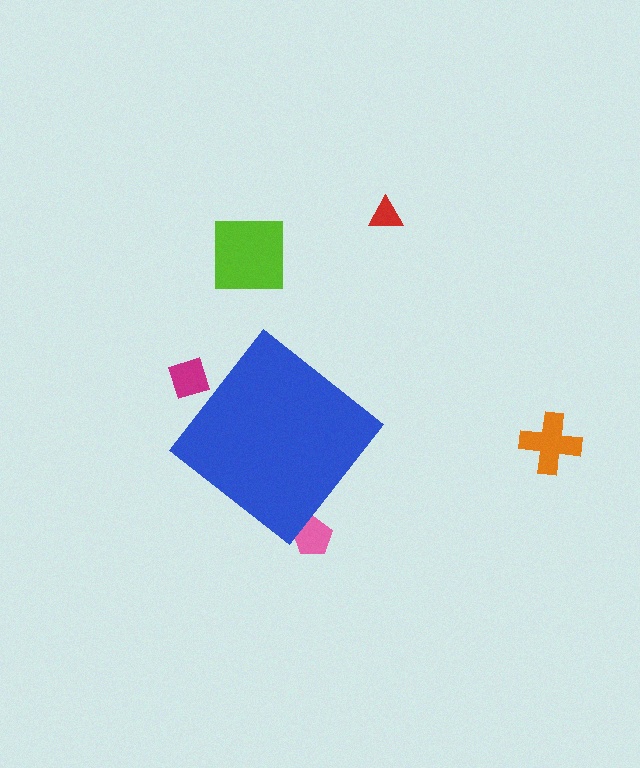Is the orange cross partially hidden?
No, the orange cross is fully visible.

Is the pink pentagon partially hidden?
Yes, the pink pentagon is partially hidden behind the blue diamond.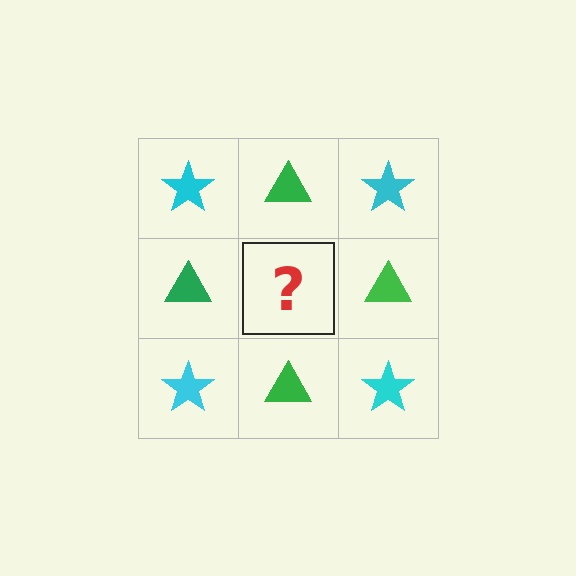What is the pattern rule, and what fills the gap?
The rule is that it alternates cyan star and green triangle in a checkerboard pattern. The gap should be filled with a cyan star.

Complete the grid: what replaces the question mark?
The question mark should be replaced with a cyan star.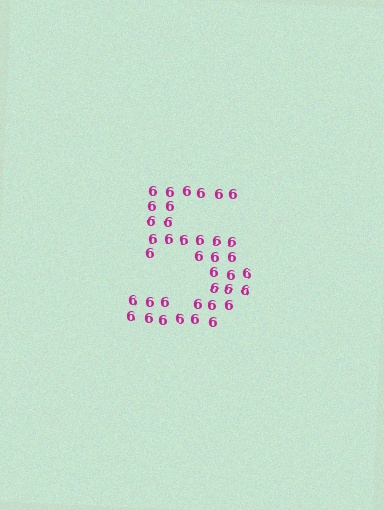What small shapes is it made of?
It is made of small digit 6's.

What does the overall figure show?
The overall figure shows the digit 5.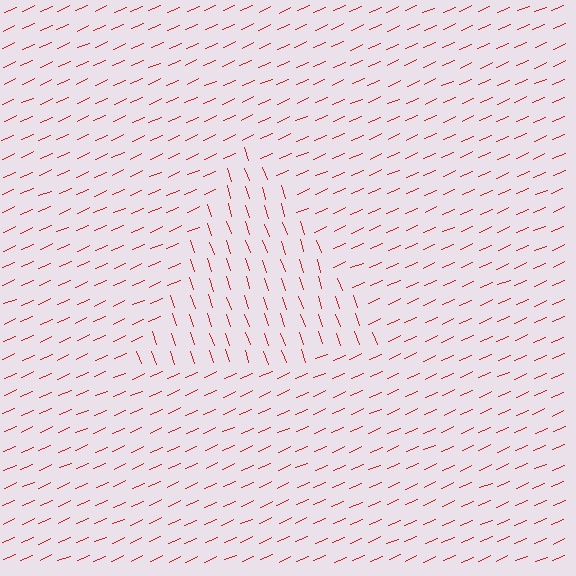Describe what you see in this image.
The image is filled with small red line segments. A triangle region in the image has lines oriented differently from the surrounding lines, creating a visible texture boundary.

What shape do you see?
I see a triangle.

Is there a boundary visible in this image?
Yes, there is a texture boundary formed by a change in line orientation.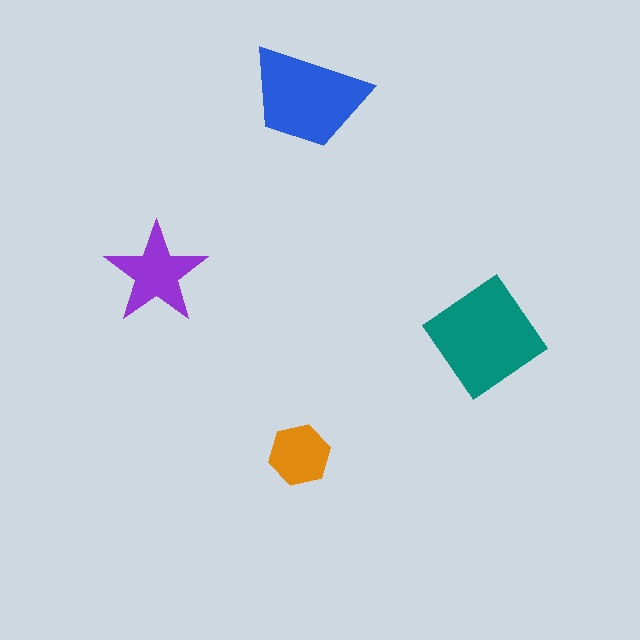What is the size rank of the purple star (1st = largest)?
3rd.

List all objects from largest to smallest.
The teal diamond, the blue trapezoid, the purple star, the orange hexagon.